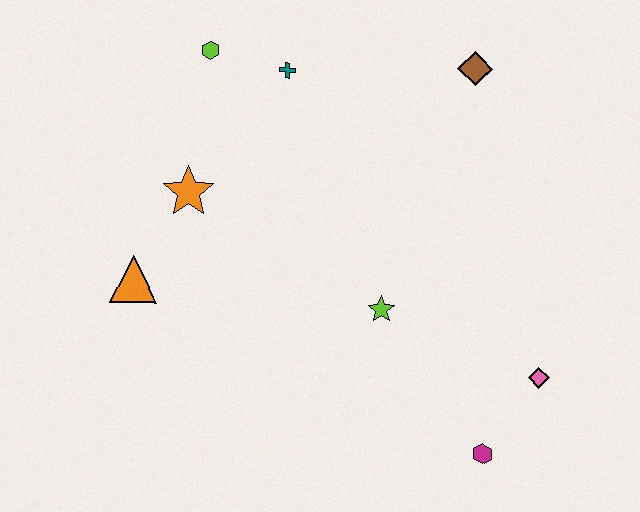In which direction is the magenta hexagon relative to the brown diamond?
The magenta hexagon is below the brown diamond.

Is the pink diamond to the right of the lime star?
Yes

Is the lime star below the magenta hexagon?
No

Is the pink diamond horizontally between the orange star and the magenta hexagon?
No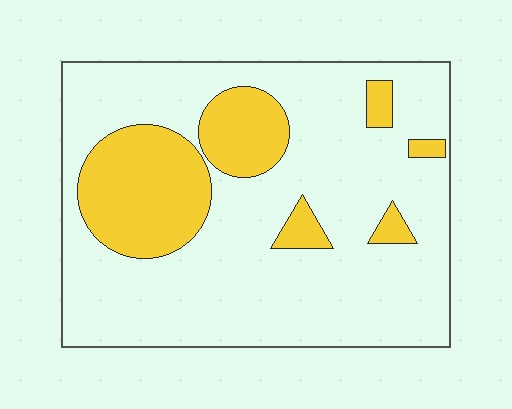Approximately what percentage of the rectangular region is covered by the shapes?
Approximately 25%.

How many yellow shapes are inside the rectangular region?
6.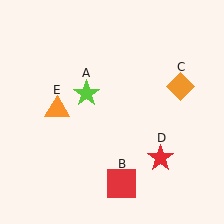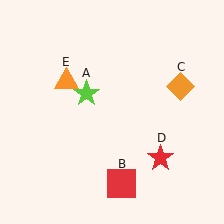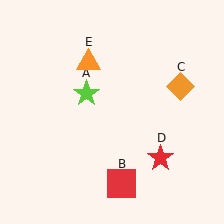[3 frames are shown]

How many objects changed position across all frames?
1 object changed position: orange triangle (object E).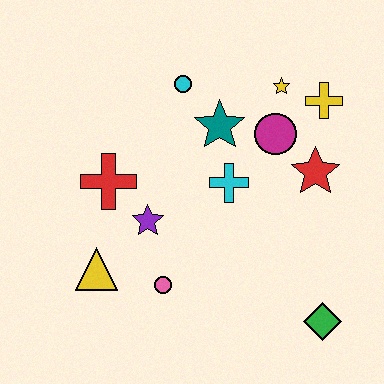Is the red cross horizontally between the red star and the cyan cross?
No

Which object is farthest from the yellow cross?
The yellow triangle is farthest from the yellow cross.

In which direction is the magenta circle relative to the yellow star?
The magenta circle is below the yellow star.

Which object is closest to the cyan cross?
The teal star is closest to the cyan cross.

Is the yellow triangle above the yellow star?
No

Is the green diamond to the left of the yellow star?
No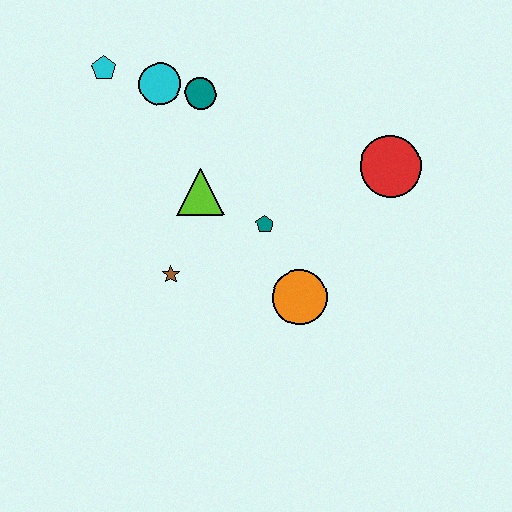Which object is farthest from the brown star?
The red circle is farthest from the brown star.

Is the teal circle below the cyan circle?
Yes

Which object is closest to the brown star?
The lime triangle is closest to the brown star.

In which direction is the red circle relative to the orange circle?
The red circle is above the orange circle.